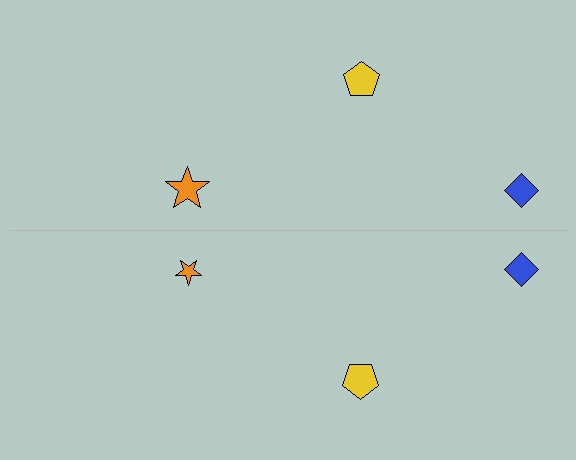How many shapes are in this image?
There are 6 shapes in this image.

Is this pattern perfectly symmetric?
No, the pattern is not perfectly symmetric. The orange star on the bottom side has a different size than its mirror counterpart.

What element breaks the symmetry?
The orange star on the bottom side has a different size than its mirror counterpart.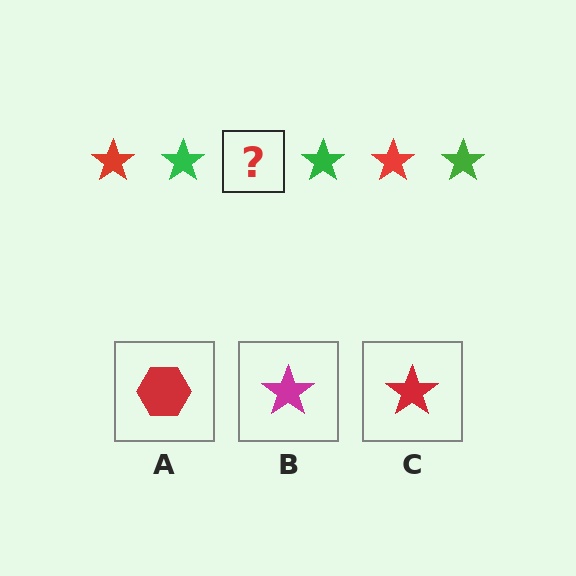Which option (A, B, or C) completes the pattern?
C.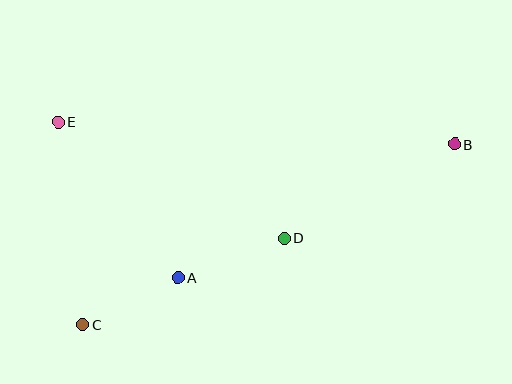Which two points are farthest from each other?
Points B and C are farthest from each other.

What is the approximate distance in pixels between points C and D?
The distance between C and D is approximately 218 pixels.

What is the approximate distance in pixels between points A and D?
The distance between A and D is approximately 113 pixels.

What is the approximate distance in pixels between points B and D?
The distance between B and D is approximately 195 pixels.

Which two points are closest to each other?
Points A and C are closest to each other.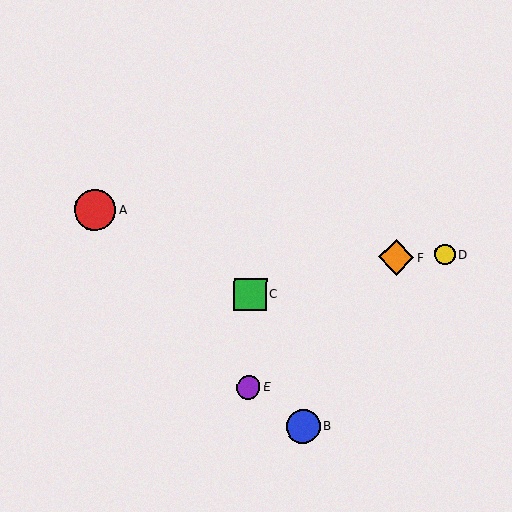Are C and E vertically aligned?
Yes, both are at x≈250.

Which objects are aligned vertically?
Objects C, E are aligned vertically.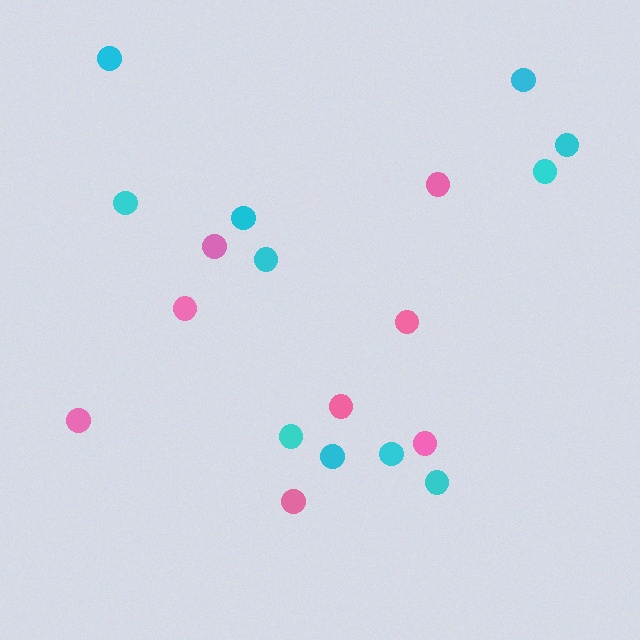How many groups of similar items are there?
There are 2 groups: one group of cyan circles (11) and one group of pink circles (8).